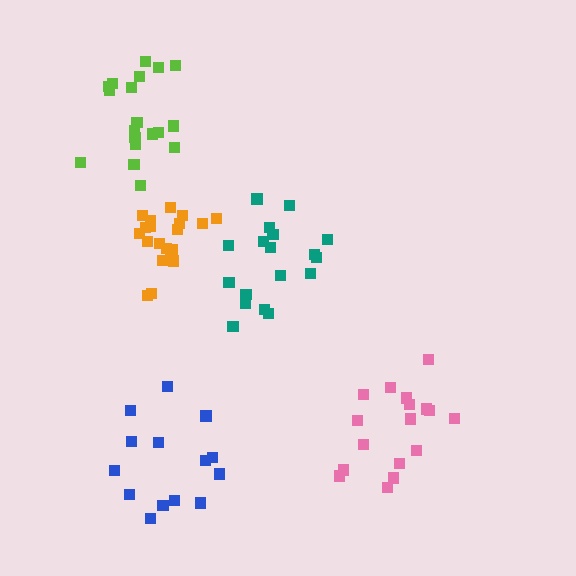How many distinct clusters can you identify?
There are 5 distinct clusters.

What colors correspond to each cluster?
The clusters are colored: orange, blue, pink, lime, teal.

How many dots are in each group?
Group 1: 20 dots, Group 2: 14 dots, Group 3: 17 dots, Group 4: 19 dots, Group 5: 18 dots (88 total).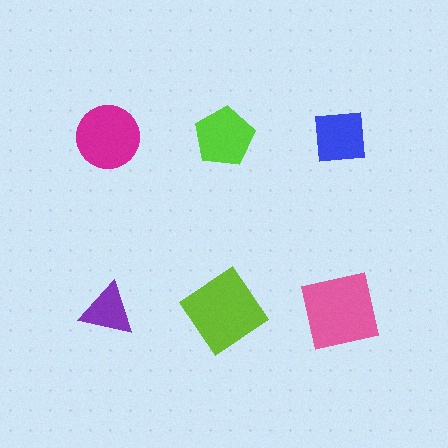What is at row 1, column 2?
A lime pentagon.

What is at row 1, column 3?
A blue square.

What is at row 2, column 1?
A purple triangle.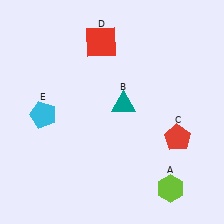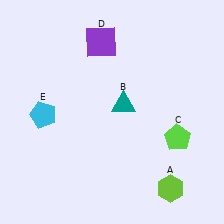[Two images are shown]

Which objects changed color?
C changed from red to lime. D changed from red to purple.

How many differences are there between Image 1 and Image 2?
There are 2 differences between the two images.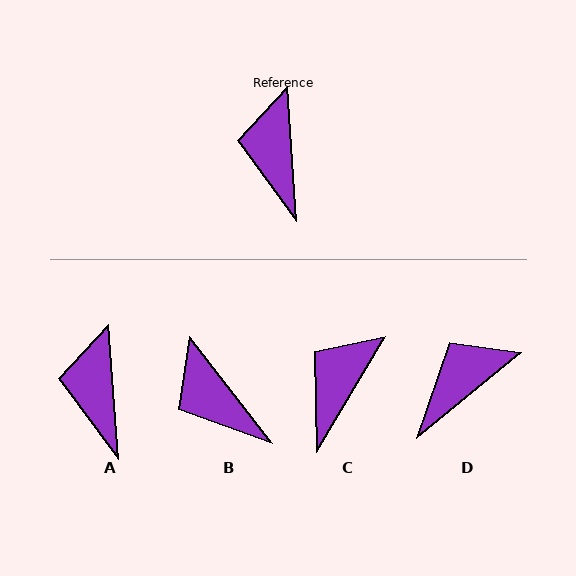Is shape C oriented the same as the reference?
No, it is off by about 35 degrees.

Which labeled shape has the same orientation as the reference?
A.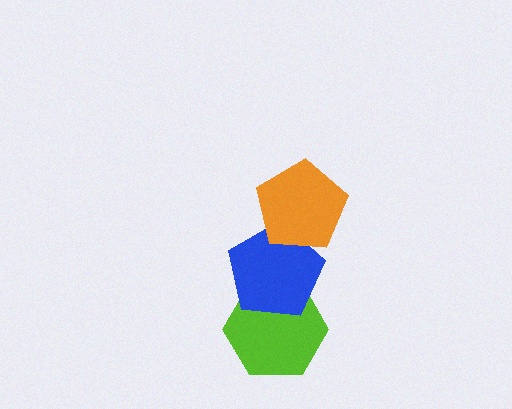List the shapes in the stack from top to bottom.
From top to bottom: the orange pentagon, the blue pentagon, the lime hexagon.